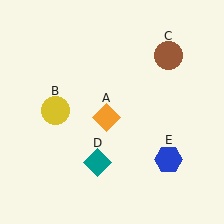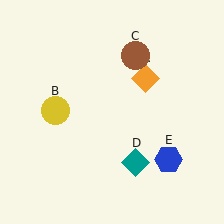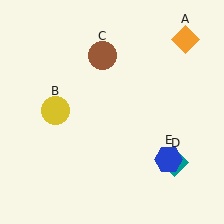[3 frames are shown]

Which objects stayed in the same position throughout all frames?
Yellow circle (object B) and blue hexagon (object E) remained stationary.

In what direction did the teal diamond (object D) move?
The teal diamond (object D) moved right.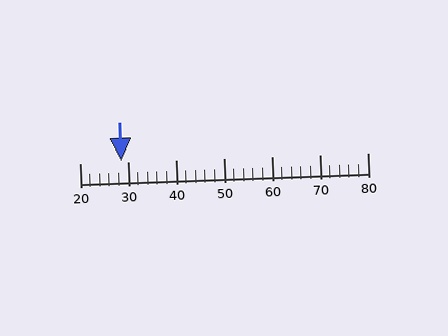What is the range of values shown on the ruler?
The ruler shows values from 20 to 80.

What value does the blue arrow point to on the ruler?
The blue arrow points to approximately 29.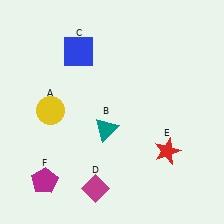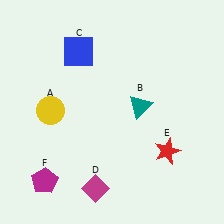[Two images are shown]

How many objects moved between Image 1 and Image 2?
1 object moved between the two images.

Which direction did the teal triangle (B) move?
The teal triangle (B) moved right.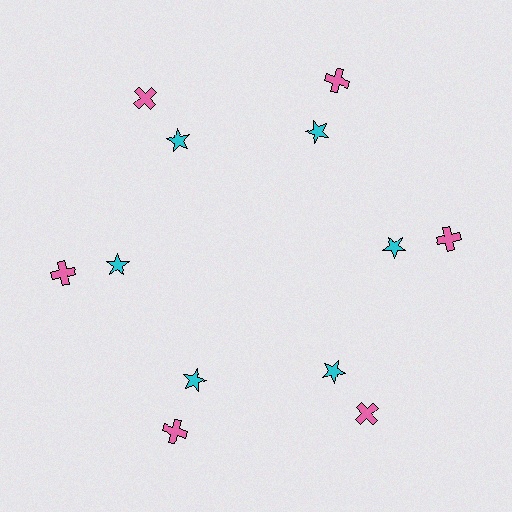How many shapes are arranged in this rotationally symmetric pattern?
There are 12 shapes, arranged in 6 groups of 2.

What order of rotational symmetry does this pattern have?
This pattern has 6-fold rotational symmetry.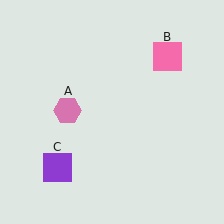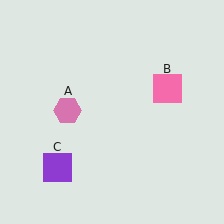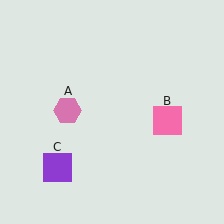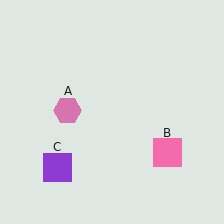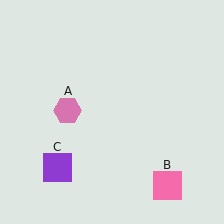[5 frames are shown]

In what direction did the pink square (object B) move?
The pink square (object B) moved down.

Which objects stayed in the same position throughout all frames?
Pink hexagon (object A) and purple square (object C) remained stationary.